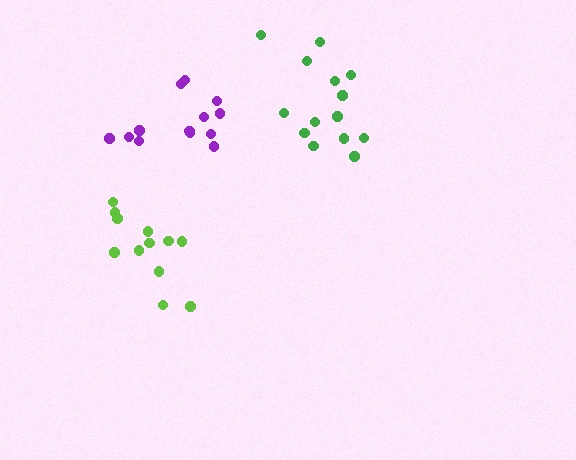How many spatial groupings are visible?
There are 3 spatial groupings.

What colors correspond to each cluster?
The clusters are colored: purple, green, lime.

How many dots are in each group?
Group 1: 13 dots, Group 2: 14 dots, Group 3: 12 dots (39 total).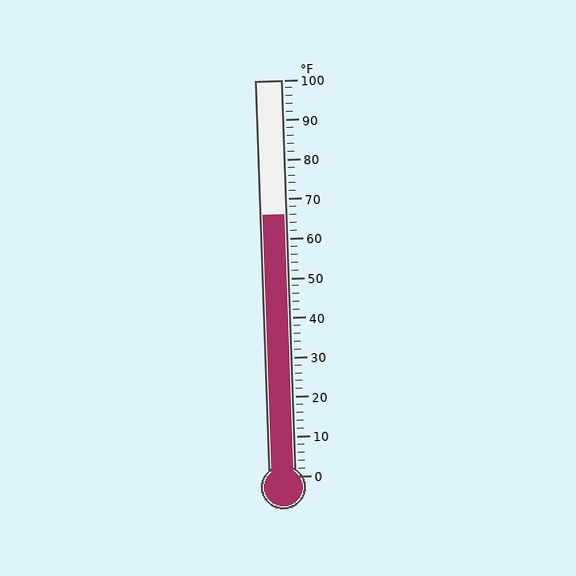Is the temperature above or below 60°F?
The temperature is above 60°F.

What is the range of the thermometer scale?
The thermometer scale ranges from 0°F to 100°F.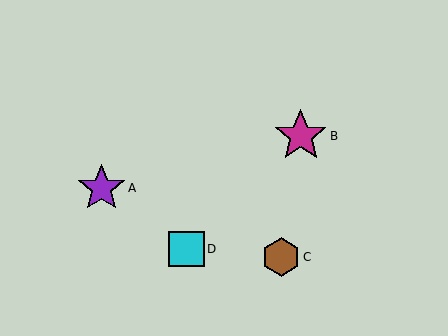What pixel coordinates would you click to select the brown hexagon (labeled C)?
Click at (281, 257) to select the brown hexagon C.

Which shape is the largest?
The magenta star (labeled B) is the largest.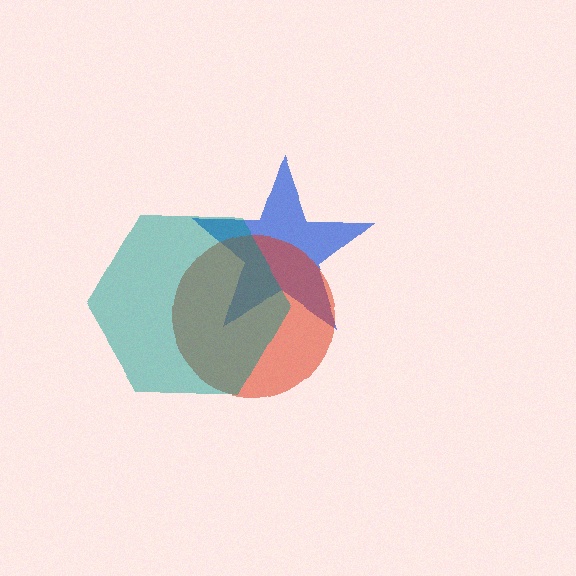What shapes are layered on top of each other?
The layered shapes are: a blue star, a red circle, a teal hexagon.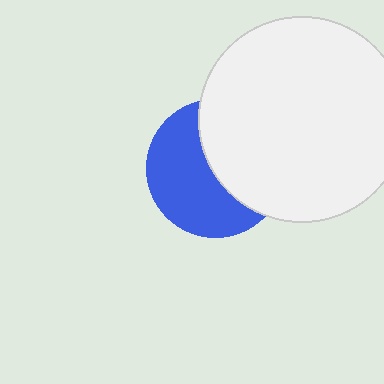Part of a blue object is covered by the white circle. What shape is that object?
It is a circle.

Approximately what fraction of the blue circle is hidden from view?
Roughly 47% of the blue circle is hidden behind the white circle.